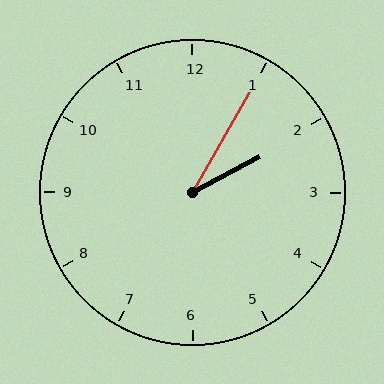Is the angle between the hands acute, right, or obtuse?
It is acute.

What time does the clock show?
2:05.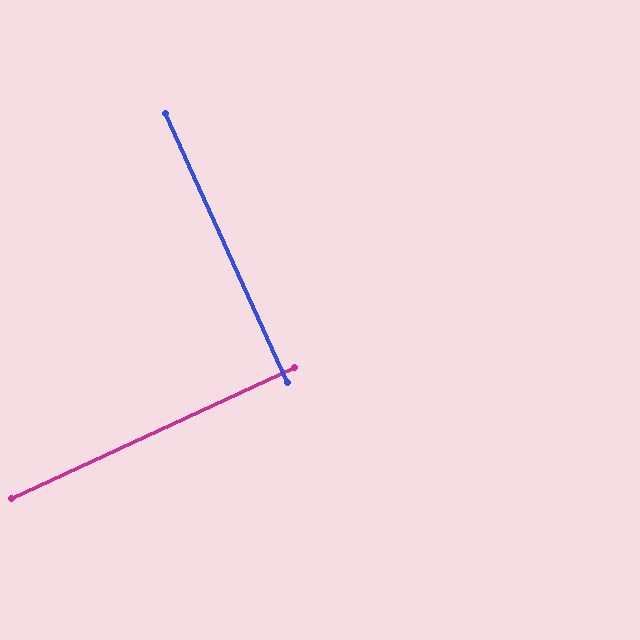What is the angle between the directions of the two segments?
Approximately 89 degrees.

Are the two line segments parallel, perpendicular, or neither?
Perpendicular — they meet at approximately 89°.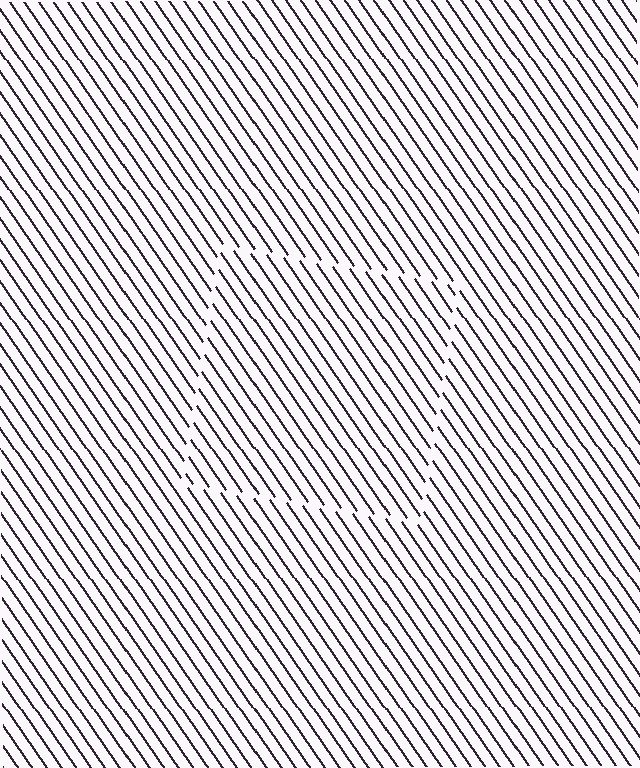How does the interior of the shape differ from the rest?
The interior of the shape contains the same grating, shifted by half a period — the contour is defined by the phase discontinuity where line-ends from the inner and outer gratings abut.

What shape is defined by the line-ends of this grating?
An illusory square. The interior of the shape contains the same grating, shifted by half a period — the contour is defined by the phase discontinuity where line-ends from the inner and outer gratings abut.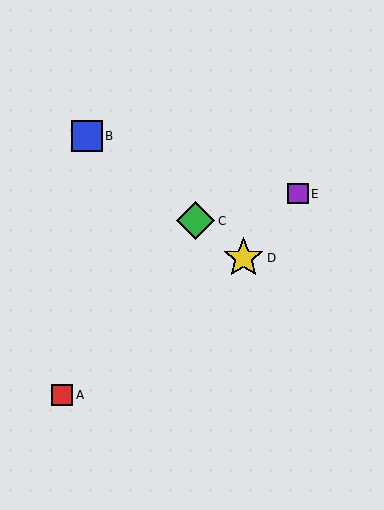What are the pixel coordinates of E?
Object E is at (298, 194).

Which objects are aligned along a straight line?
Objects B, C, D are aligned along a straight line.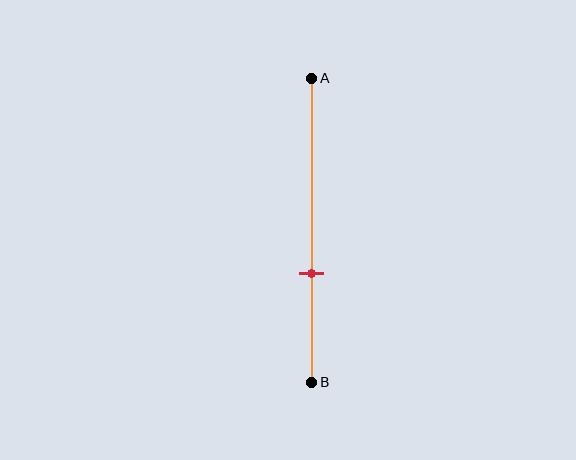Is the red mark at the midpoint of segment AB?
No, the mark is at about 65% from A, not at the 50% midpoint.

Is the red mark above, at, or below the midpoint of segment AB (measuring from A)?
The red mark is below the midpoint of segment AB.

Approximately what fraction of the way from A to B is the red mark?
The red mark is approximately 65% of the way from A to B.